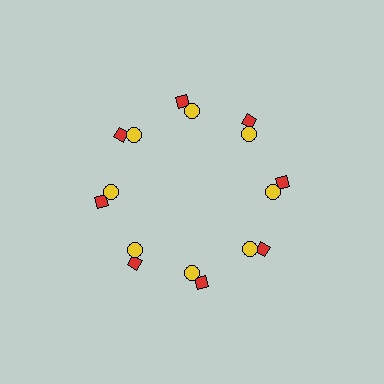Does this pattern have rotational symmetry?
Yes, this pattern has 8-fold rotational symmetry. It looks the same after rotating 45 degrees around the center.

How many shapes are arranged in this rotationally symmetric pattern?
There are 16 shapes, arranged in 8 groups of 2.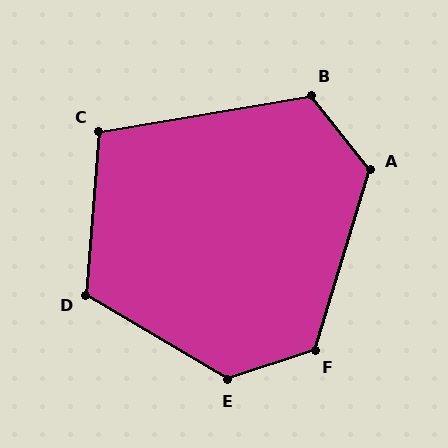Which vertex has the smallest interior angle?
C, at approximately 104 degrees.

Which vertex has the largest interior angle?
E, at approximately 131 degrees.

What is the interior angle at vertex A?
Approximately 125 degrees (obtuse).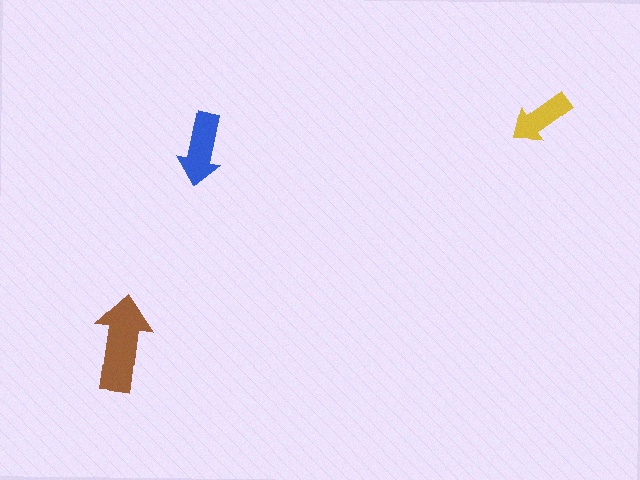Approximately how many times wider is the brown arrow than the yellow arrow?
About 1.5 times wider.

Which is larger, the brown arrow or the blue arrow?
The brown one.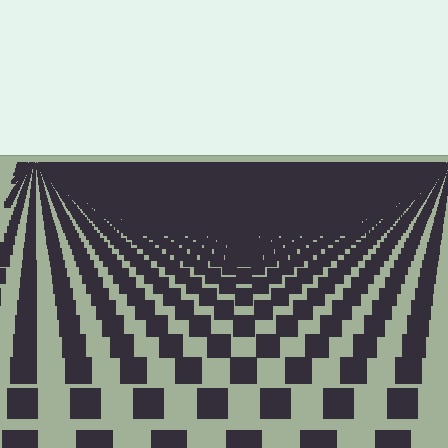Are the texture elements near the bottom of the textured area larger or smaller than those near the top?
Larger. Near the bottom, elements are closer to the viewer and appear at a bigger on-screen size.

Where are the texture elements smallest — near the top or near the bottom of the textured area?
Near the top.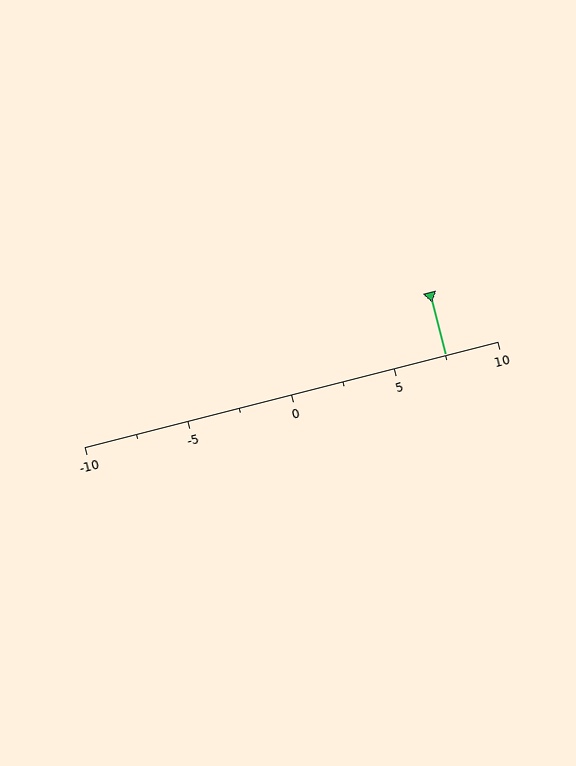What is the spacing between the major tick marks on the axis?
The major ticks are spaced 5 apart.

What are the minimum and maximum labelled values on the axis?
The axis runs from -10 to 10.